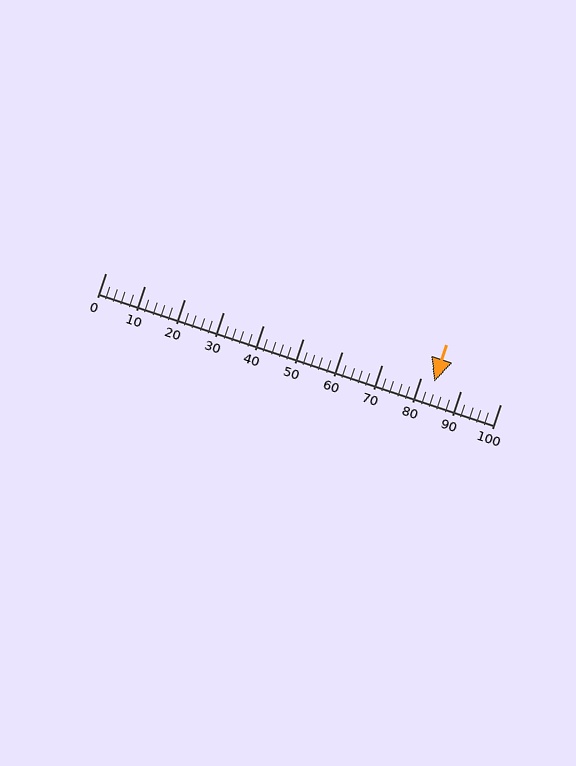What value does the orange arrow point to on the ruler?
The orange arrow points to approximately 83.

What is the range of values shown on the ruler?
The ruler shows values from 0 to 100.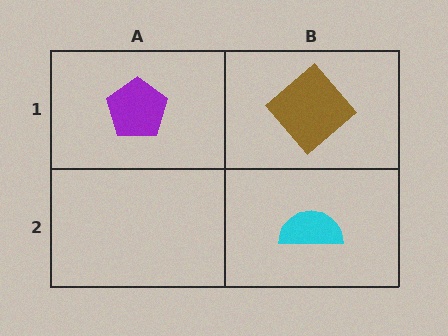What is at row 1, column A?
A purple pentagon.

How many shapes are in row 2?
1 shape.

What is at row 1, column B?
A brown diamond.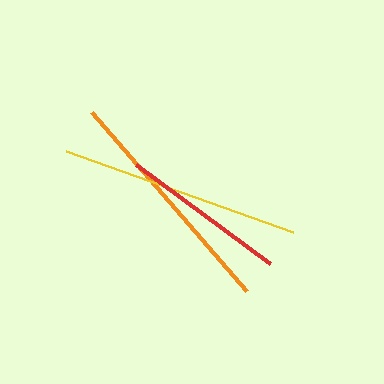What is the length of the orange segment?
The orange segment is approximately 237 pixels long.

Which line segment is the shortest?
The red line is the shortest at approximately 167 pixels.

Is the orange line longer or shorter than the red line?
The orange line is longer than the red line.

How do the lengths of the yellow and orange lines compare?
The yellow and orange lines are approximately the same length.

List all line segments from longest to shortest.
From longest to shortest: yellow, orange, red.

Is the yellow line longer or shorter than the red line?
The yellow line is longer than the red line.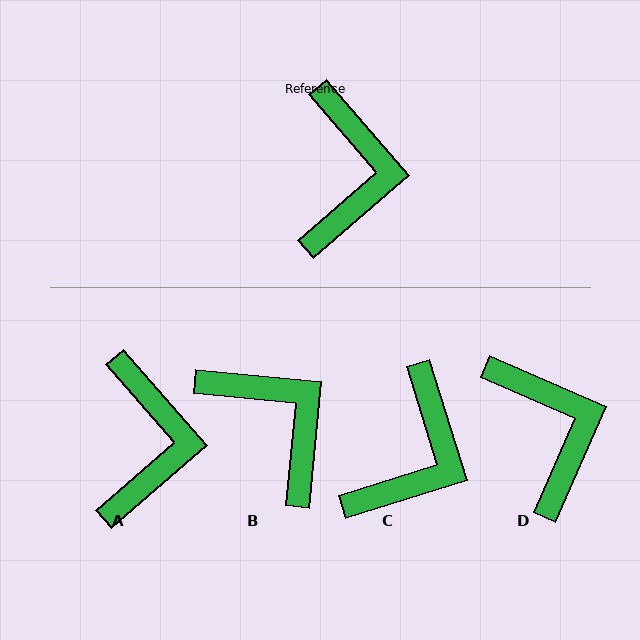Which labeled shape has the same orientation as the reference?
A.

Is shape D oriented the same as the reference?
No, it is off by about 25 degrees.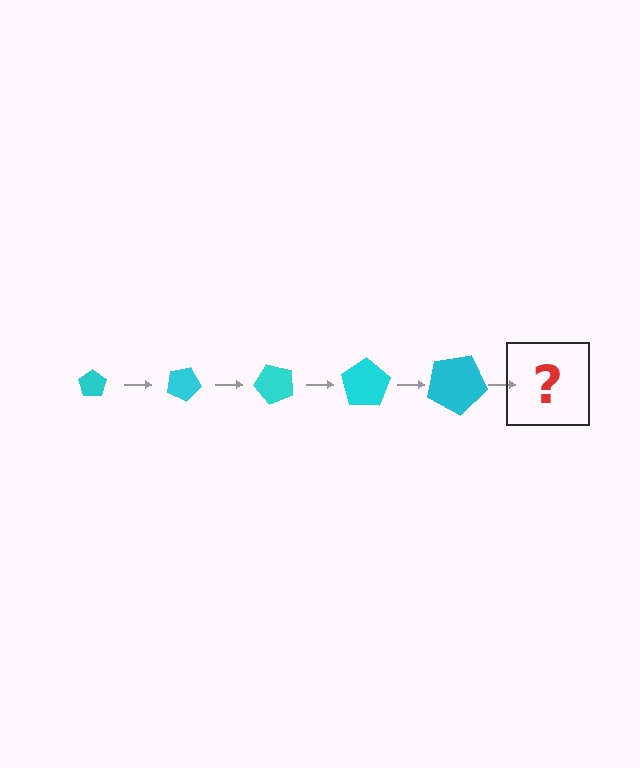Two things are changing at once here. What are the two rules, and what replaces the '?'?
The two rules are that the pentagon grows larger each step and it rotates 25 degrees each step. The '?' should be a pentagon, larger than the previous one and rotated 125 degrees from the start.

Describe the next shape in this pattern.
It should be a pentagon, larger than the previous one and rotated 125 degrees from the start.